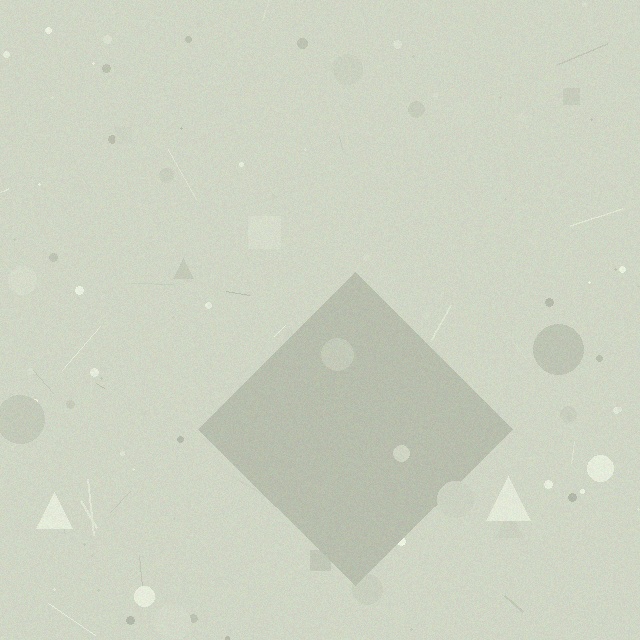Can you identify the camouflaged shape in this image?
The camouflaged shape is a diamond.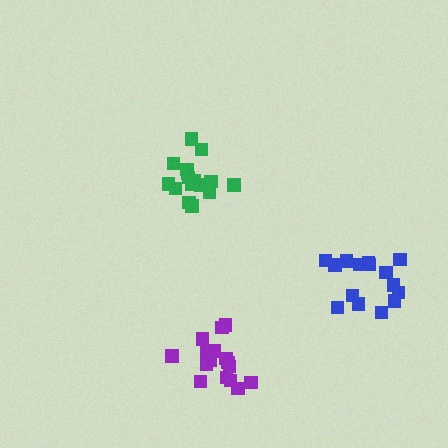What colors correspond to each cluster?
The clusters are colored: green, blue, purple.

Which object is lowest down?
The purple cluster is bottommost.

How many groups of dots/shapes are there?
There are 3 groups.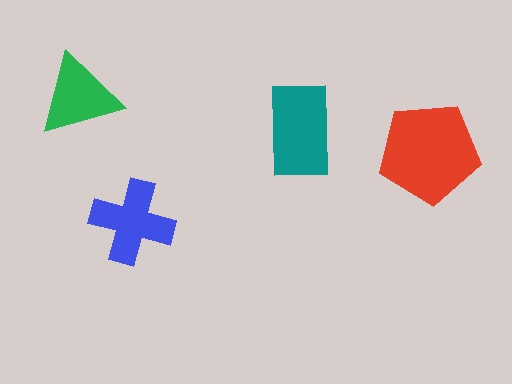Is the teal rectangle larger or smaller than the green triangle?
Larger.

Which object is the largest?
The red pentagon.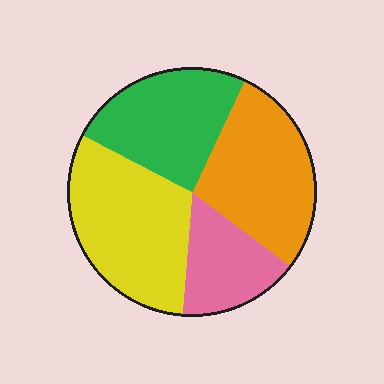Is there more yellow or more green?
Yellow.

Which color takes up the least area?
Pink, at roughly 15%.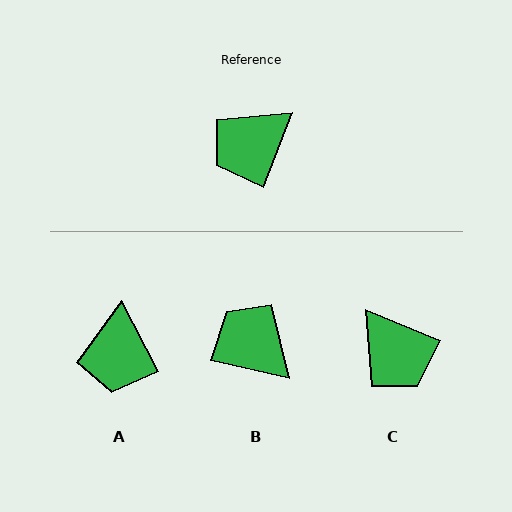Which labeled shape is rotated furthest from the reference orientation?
C, about 89 degrees away.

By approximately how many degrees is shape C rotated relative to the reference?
Approximately 89 degrees counter-clockwise.